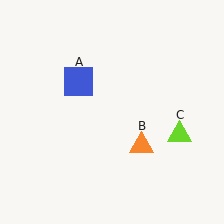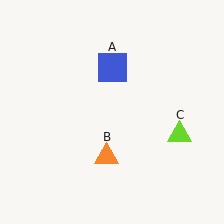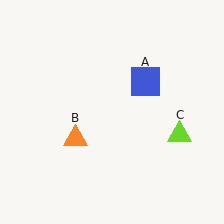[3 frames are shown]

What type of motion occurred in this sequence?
The blue square (object A), orange triangle (object B) rotated clockwise around the center of the scene.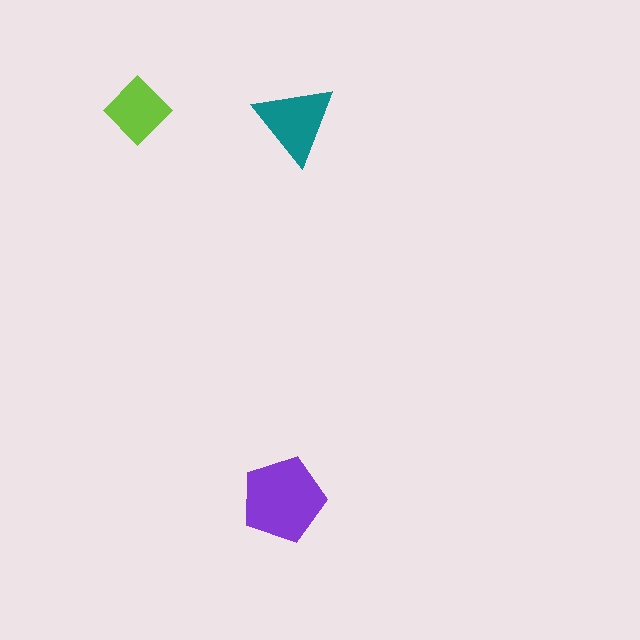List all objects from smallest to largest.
The lime diamond, the teal triangle, the purple pentagon.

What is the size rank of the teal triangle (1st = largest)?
2nd.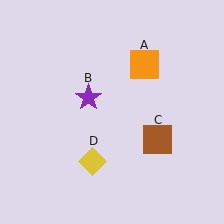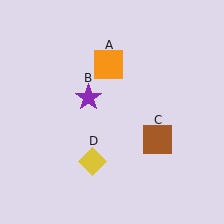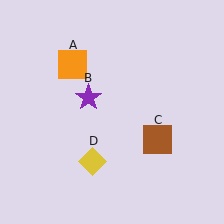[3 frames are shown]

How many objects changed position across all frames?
1 object changed position: orange square (object A).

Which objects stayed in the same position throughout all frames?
Purple star (object B) and brown square (object C) and yellow diamond (object D) remained stationary.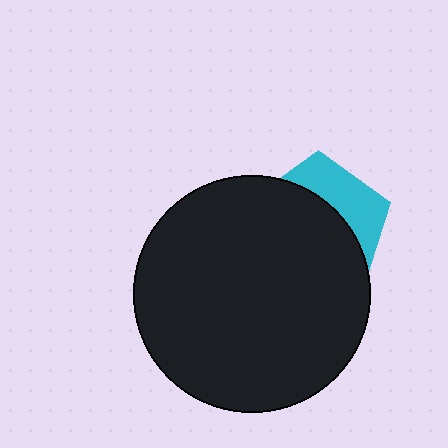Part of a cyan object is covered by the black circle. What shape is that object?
It is a pentagon.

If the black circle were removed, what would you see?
You would see the complete cyan pentagon.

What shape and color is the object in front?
The object in front is a black circle.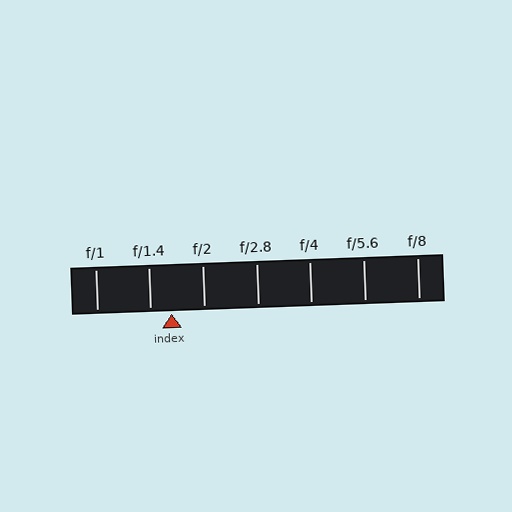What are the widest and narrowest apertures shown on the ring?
The widest aperture shown is f/1 and the narrowest is f/8.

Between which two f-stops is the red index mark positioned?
The index mark is between f/1.4 and f/2.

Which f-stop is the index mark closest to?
The index mark is closest to f/1.4.